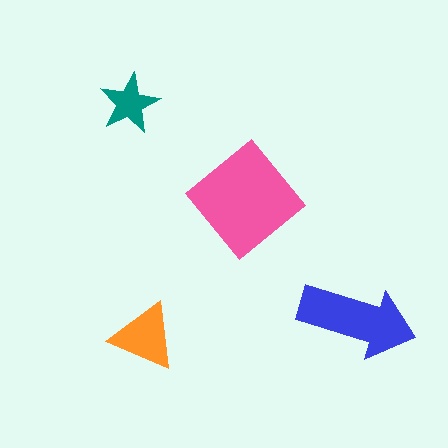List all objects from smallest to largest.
The teal star, the orange triangle, the blue arrow, the pink diamond.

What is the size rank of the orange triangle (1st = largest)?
3rd.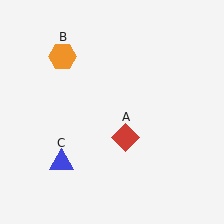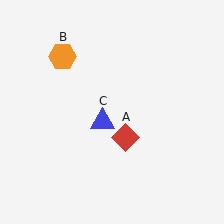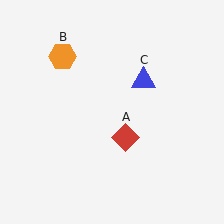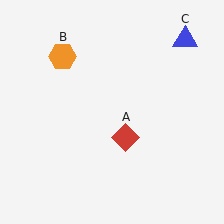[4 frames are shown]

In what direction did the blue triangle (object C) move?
The blue triangle (object C) moved up and to the right.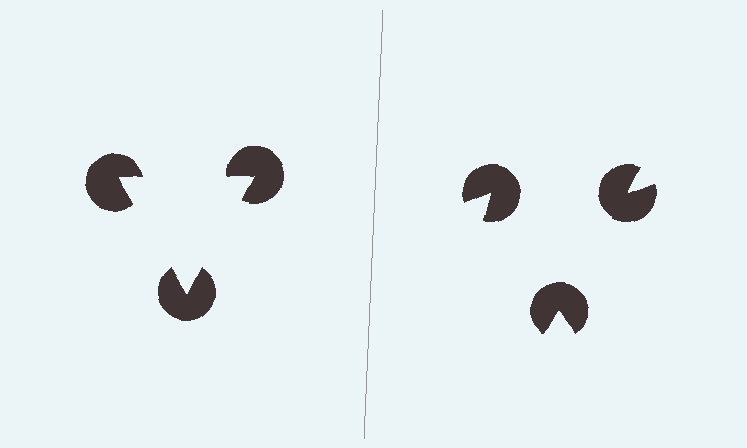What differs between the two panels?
The pac-man discs are positioned identically on both sides; only the wedge orientations differ. On the left they align to a triangle; on the right they are misaligned.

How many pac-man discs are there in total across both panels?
6 — 3 on each side.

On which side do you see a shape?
An illusory triangle appears on the left side. On the right side the wedge cuts are rotated, so no coherent shape forms.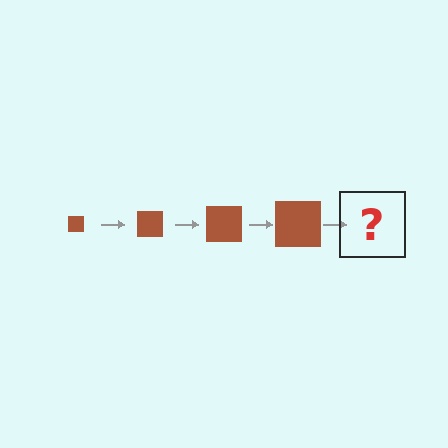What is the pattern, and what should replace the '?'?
The pattern is that the square gets progressively larger each step. The '?' should be a brown square, larger than the previous one.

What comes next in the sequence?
The next element should be a brown square, larger than the previous one.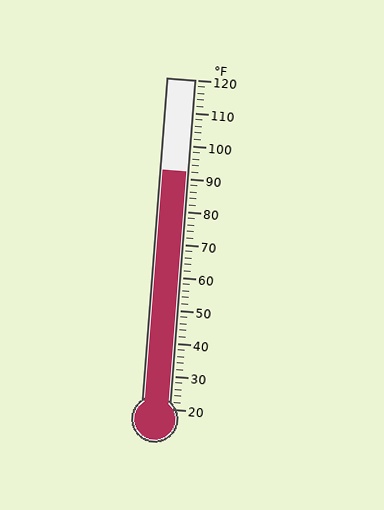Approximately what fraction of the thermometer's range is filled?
The thermometer is filled to approximately 70% of its range.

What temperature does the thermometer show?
The thermometer shows approximately 92°F.